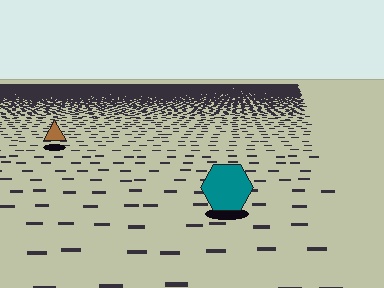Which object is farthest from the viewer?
The brown triangle is farthest from the viewer. It appears smaller and the ground texture around it is denser.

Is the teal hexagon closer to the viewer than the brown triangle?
Yes. The teal hexagon is closer — you can tell from the texture gradient: the ground texture is coarser near it.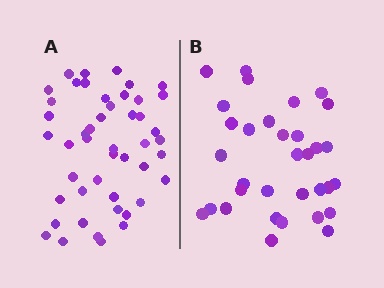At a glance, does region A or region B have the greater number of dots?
Region A (the left region) has more dots.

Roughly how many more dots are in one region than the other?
Region A has approximately 15 more dots than region B.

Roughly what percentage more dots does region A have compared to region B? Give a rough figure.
About 40% more.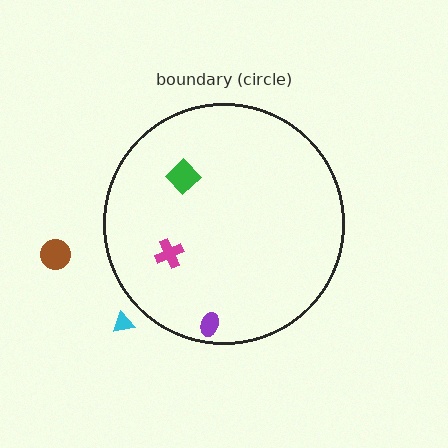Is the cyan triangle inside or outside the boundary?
Outside.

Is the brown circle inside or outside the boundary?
Outside.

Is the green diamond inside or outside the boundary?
Inside.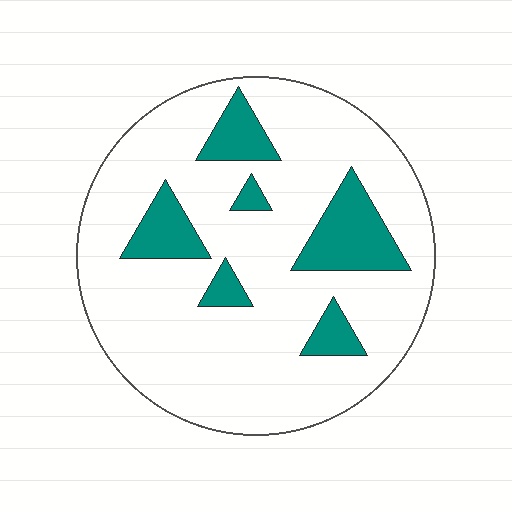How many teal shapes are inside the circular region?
6.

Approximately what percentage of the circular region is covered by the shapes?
Approximately 20%.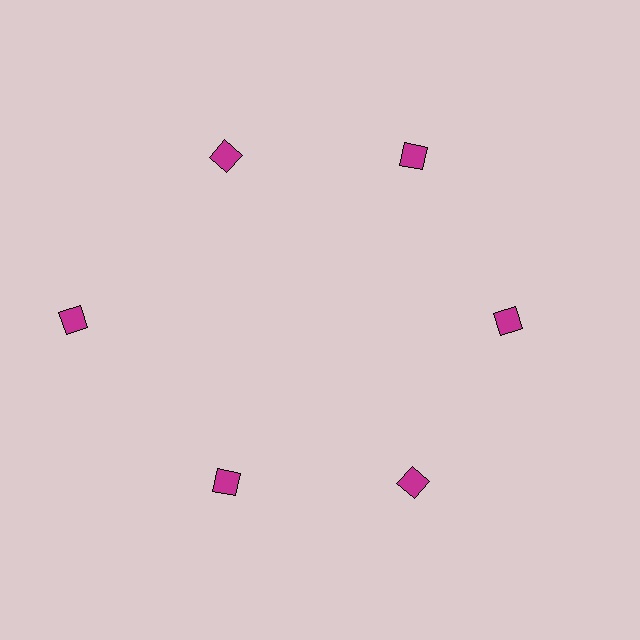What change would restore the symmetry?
The symmetry would be restored by moving it inward, back onto the ring so that all 6 diamonds sit at equal angles and equal distance from the center.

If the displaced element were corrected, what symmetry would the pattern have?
It would have 6-fold rotational symmetry — the pattern would map onto itself every 60 degrees.